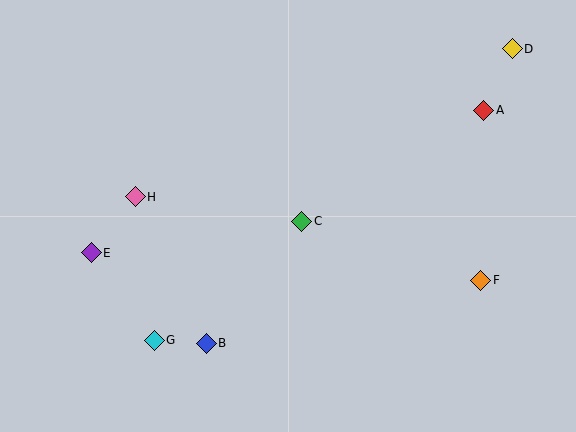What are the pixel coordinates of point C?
Point C is at (302, 221).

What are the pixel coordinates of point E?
Point E is at (91, 253).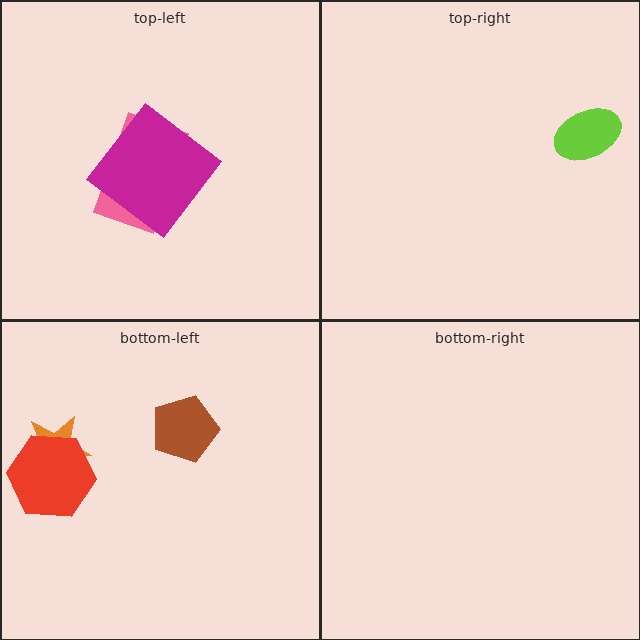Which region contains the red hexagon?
The bottom-left region.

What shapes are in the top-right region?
The lime ellipse.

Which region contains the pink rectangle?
The top-left region.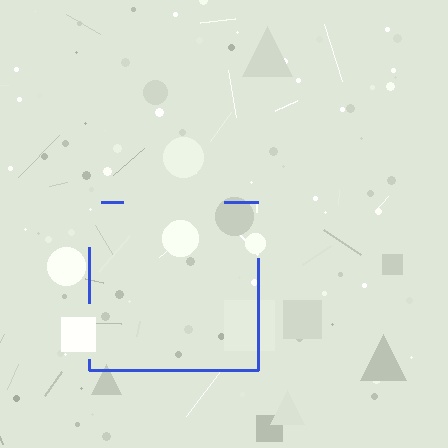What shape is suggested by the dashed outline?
The dashed outline suggests a square.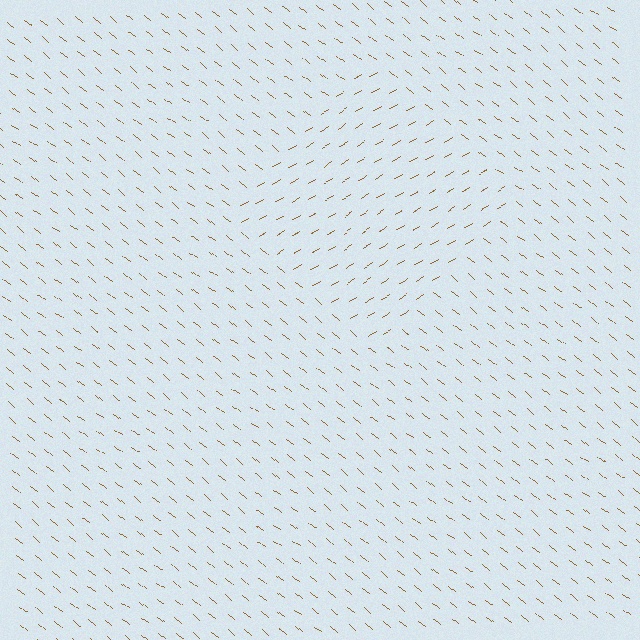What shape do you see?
I see a diamond.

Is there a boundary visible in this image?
Yes, there is a texture boundary formed by a change in line orientation.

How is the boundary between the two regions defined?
The boundary is defined purely by a change in line orientation (approximately 69 degrees difference). All lines are the same color and thickness.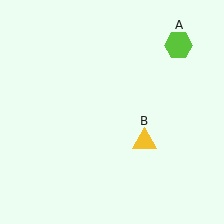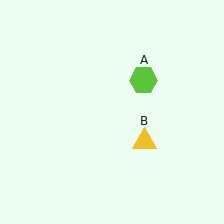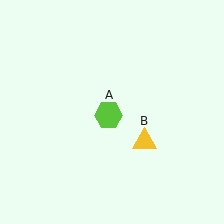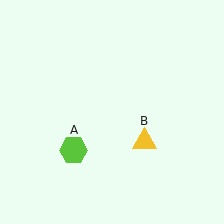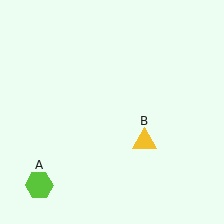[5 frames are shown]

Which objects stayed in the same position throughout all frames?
Yellow triangle (object B) remained stationary.